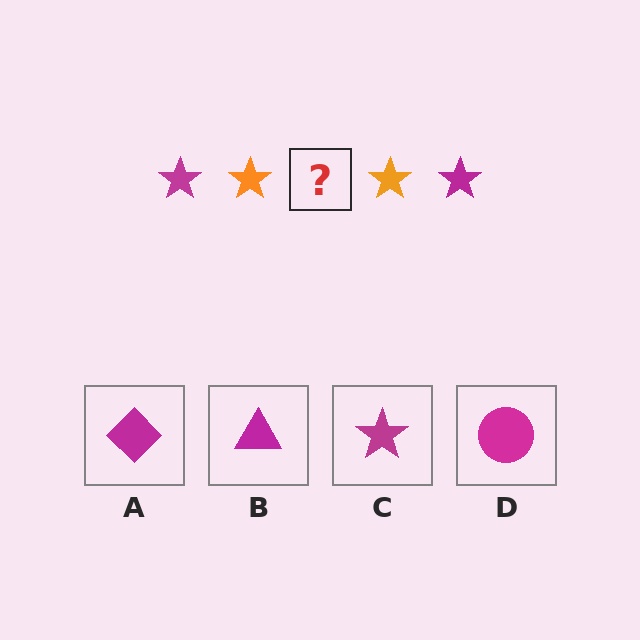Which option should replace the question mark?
Option C.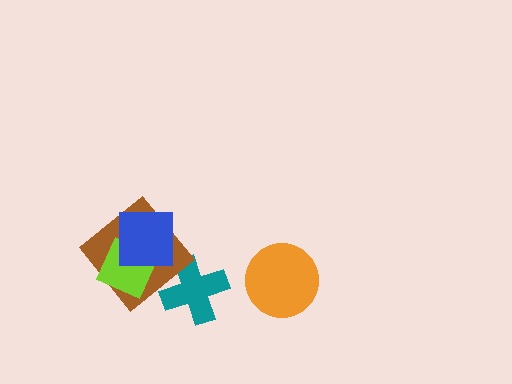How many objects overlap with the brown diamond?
2 objects overlap with the brown diamond.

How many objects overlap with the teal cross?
0 objects overlap with the teal cross.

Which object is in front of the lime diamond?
The blue square is in front of the lime diamond.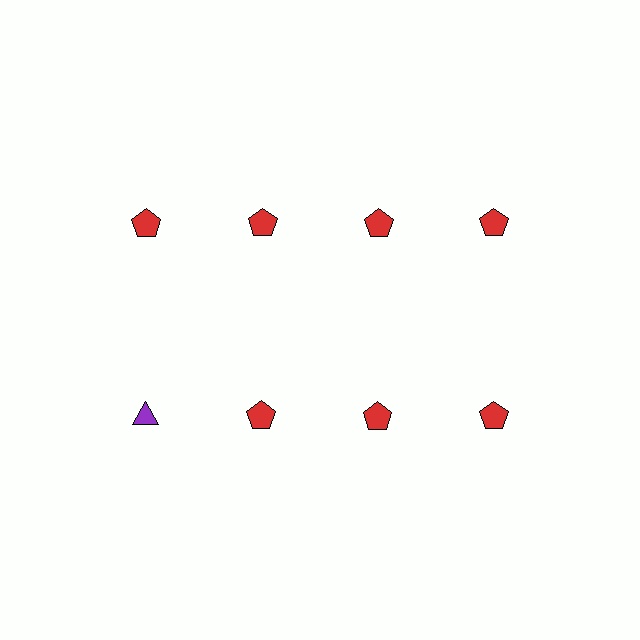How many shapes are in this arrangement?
There are 8 shapes arranged in a grid pattern.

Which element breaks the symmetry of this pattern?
The purple triangle in the second row, leftmost column breaks the symmetry. All other shapes are red pentagons.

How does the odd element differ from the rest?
It differs in both color (purple instead of red) and shape (triangle instead of pentagon).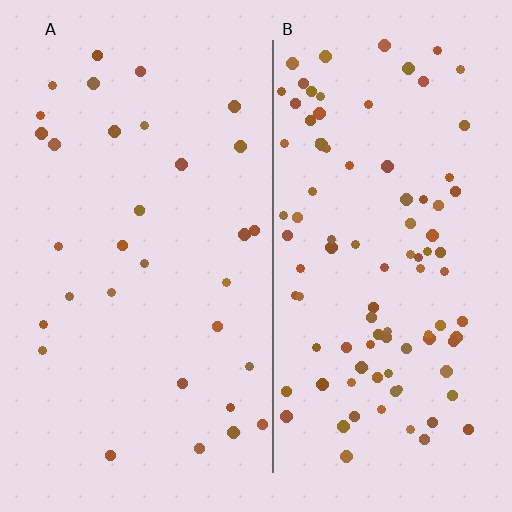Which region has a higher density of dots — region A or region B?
B (the right).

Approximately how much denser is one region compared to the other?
Approximately 3.0× — region B over region A.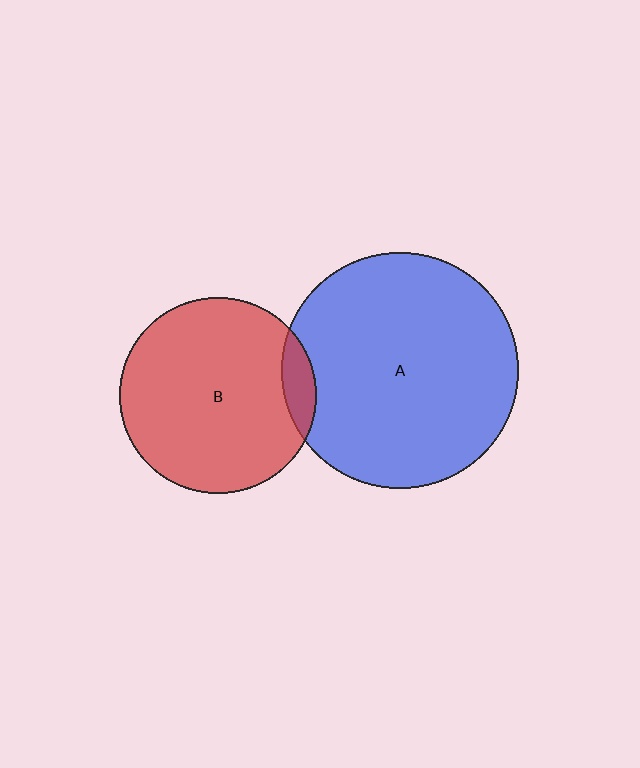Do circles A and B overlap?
Yes.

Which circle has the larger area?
Circle A (blue).